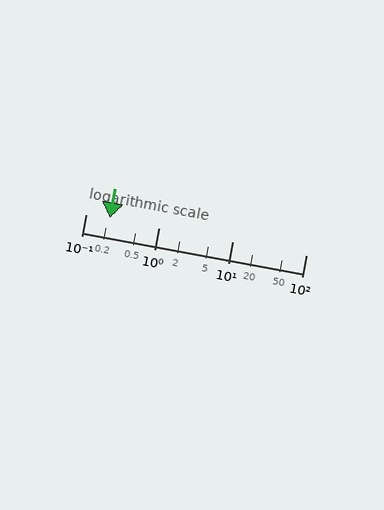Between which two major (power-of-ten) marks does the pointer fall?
The pointer is between 0.1 and 1.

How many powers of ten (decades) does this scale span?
The scale spans 3 decades, from 0.1 to 100.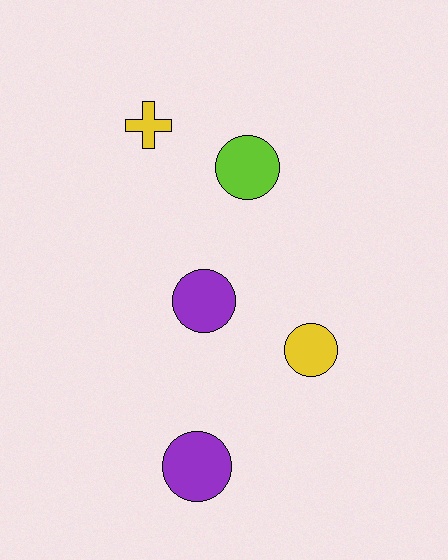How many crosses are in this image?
There is 1 cross.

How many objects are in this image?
There are 5 objects.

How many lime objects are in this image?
There is 1 lime object.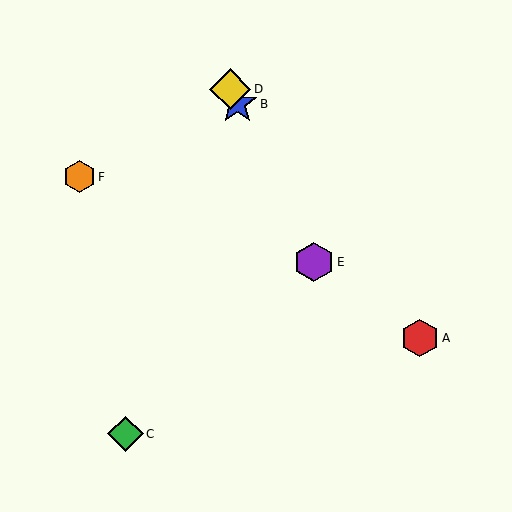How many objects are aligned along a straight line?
3 objects (B, D, E) are aligned along a straight line.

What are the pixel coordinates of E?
Object E is at (314, 262).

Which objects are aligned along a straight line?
Objects B, D, E are aligned along a straight line.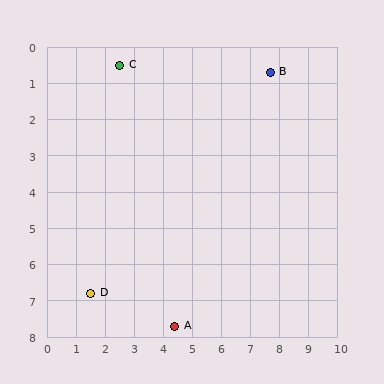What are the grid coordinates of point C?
Point C is at approximately (2.5, 0.5).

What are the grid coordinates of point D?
Point D is at approximately (1.5, 6.8).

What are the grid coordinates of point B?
Point B is at approximately (7.7, 0.7).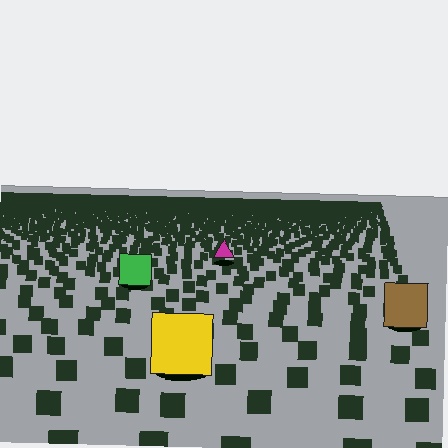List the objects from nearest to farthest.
From nearest to farthest: the yellow square, the brown square, the green square, the magenta triangle.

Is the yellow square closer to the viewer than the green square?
Yes. The yellow square is closer — you can tell from the texture gradient: the ground texture is coarser near it.